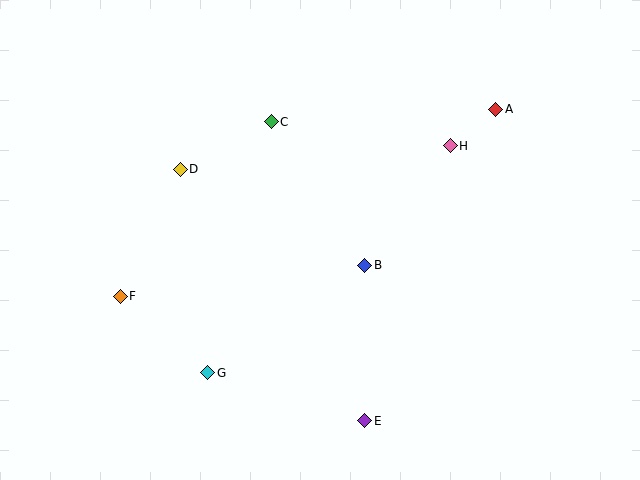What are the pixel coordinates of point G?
Point G is at (208, 373).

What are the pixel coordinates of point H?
Point H is at (450, 146).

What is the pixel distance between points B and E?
The distance between B and E is 155 pixels.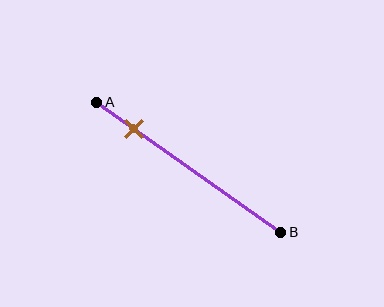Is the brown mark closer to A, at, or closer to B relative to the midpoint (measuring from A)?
The brown mark is closer to point A than the midpoint of segment AB.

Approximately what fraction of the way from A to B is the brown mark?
The brown mark is approximately 20% of the way from A to B.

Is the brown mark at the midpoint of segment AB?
No, the mark is at about 20% from A, not at the 50% midpoint.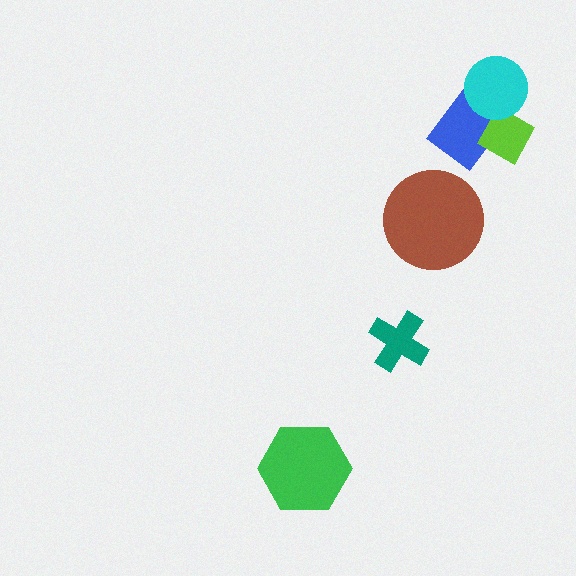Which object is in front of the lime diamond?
The cyan circle is in front of the lime diamond.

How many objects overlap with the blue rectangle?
2 objects overlap with the blue rectangle.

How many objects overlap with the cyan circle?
2 objects overlap with the cyan circle.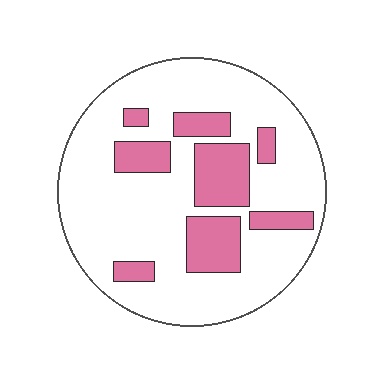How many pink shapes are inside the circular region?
8.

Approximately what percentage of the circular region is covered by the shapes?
Approximately 25%.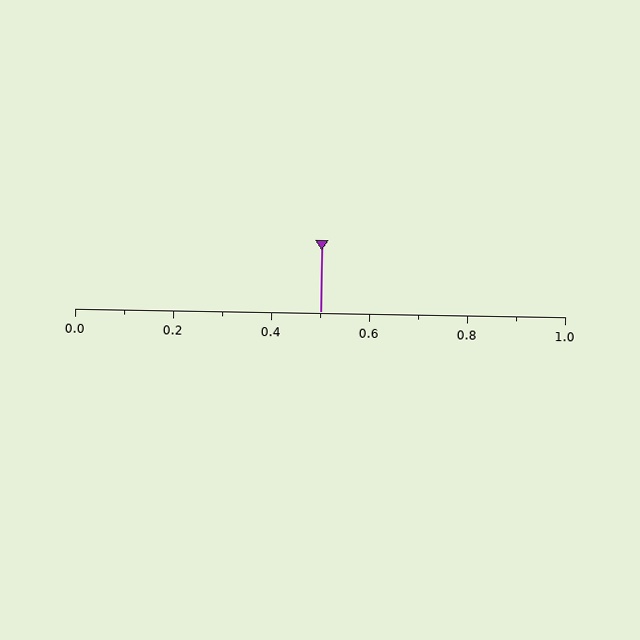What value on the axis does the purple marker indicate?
The marker indicates approximately 0.5.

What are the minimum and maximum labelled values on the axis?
The axis runs from 0.0 to 1.0.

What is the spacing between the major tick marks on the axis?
The major ticks are spaced 0.2 apart.